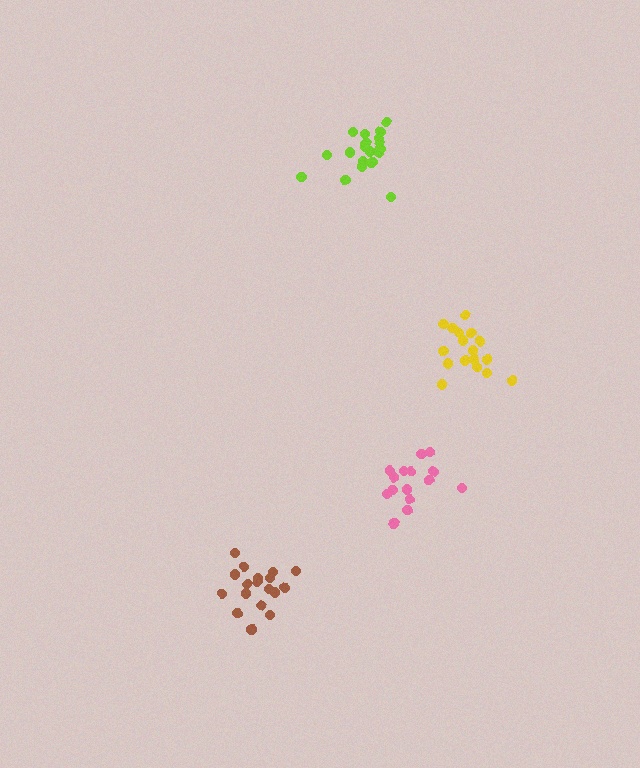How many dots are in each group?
Group 1: 19 dots, Group 2: 18 dots, Group 3: 15 dots, Group 4: 17 dots (69 total).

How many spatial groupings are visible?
There are 4 spatial groupings.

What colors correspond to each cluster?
The clusters are colored: lime, brown, pink, yellow.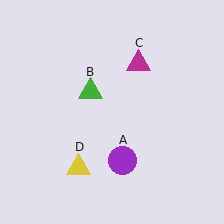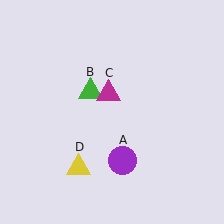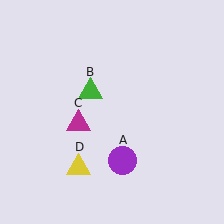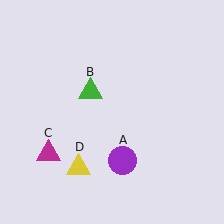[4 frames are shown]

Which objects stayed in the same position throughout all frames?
Purple circle (object A) and green triangle (object B) and yellow triangle (object D) remained stationary.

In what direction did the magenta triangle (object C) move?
The magenta triangle (object C) moved down and to the left.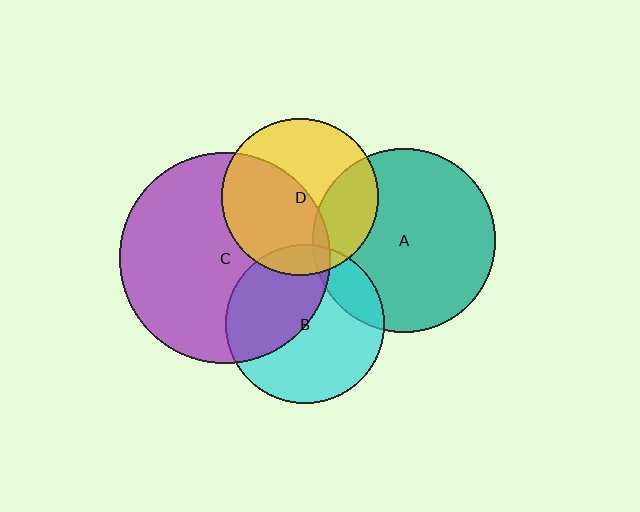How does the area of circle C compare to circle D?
Approximately 1.8 times.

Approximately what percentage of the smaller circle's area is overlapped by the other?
Approximately 45%.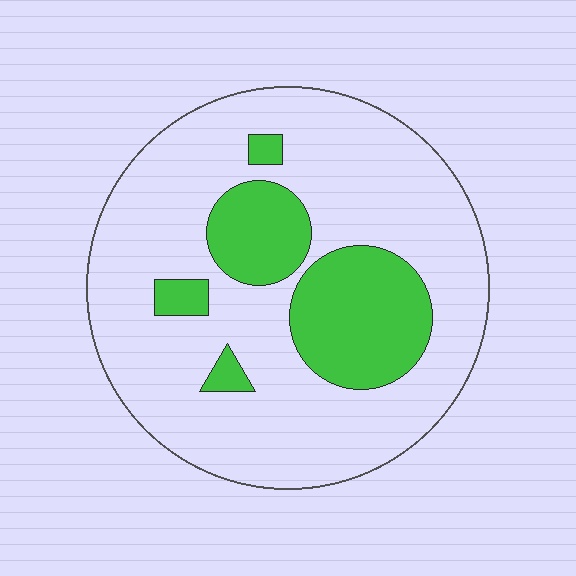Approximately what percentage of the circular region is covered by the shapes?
Approximately 25%.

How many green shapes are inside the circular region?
5.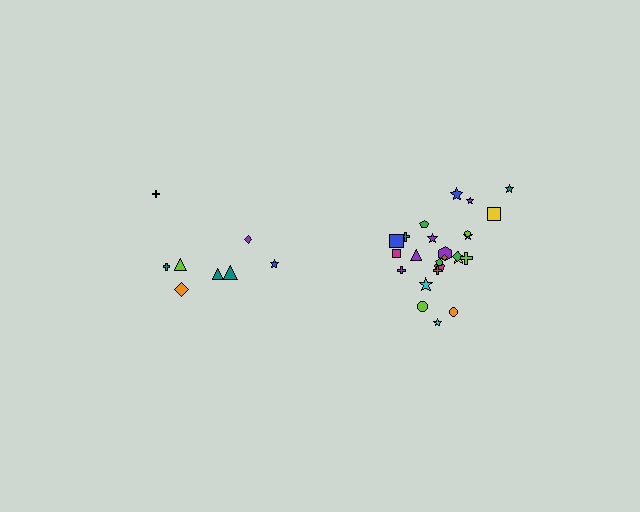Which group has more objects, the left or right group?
The right group.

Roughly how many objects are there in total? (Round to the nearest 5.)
Roughly 35 objects in total.